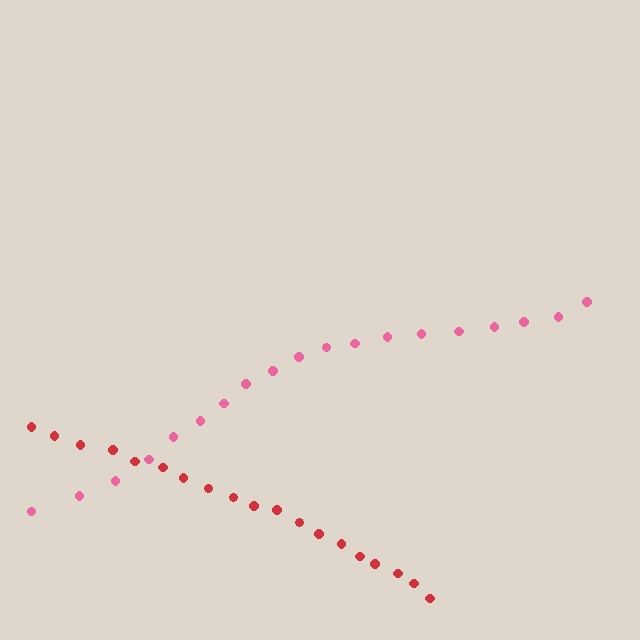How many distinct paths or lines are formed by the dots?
There are 2 distinct paths.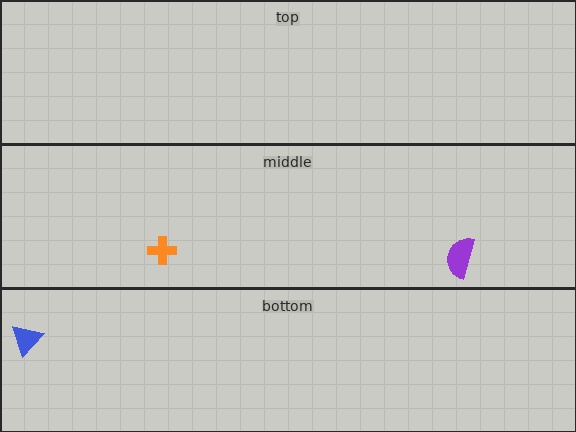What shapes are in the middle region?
The purple semicircle, the orange cross.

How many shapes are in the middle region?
2.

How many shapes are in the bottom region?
1.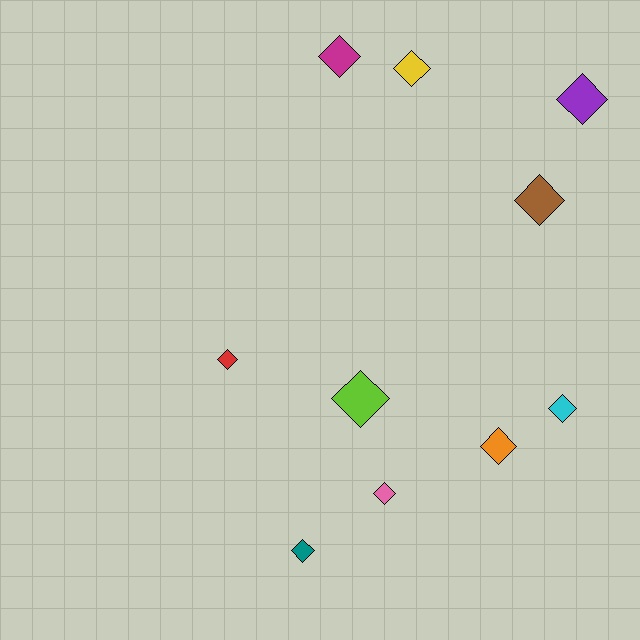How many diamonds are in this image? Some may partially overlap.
There are 10 diamonds.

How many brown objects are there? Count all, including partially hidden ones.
There is 1 brown object.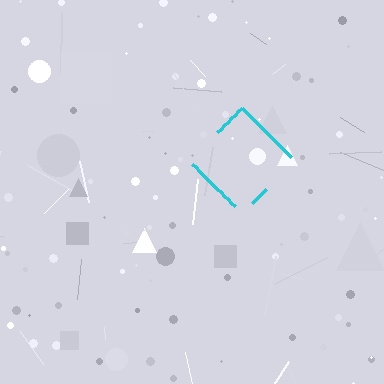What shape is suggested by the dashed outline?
The dashed outline suggests a diamond.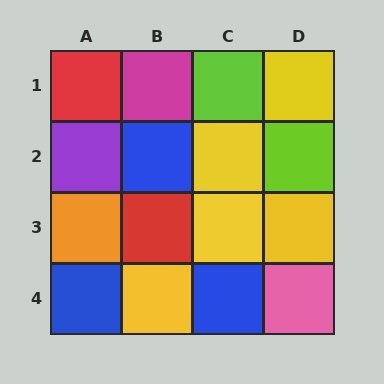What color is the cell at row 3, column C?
Yellow.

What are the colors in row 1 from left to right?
Red, magenta, lime, yellow.